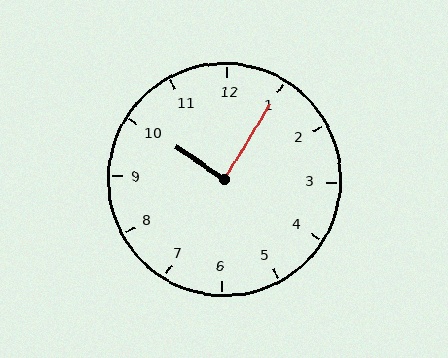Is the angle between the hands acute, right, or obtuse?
It is right.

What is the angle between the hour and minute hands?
Approximately 88 degrees.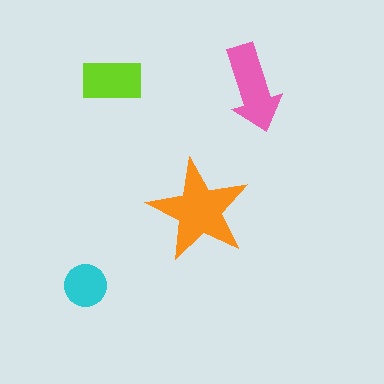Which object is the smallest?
The cyan circle.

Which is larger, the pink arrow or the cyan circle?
The pink arrow.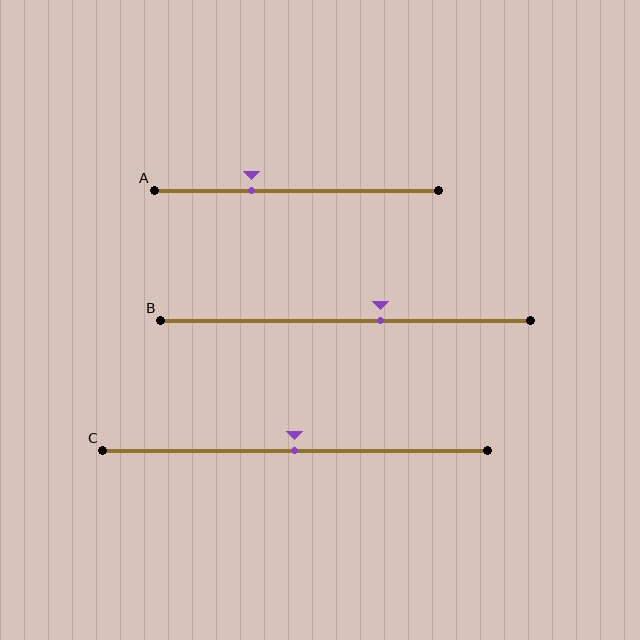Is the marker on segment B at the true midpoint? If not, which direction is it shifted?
No, the marker on segment B is shifted to the right by about 9% of the segment length.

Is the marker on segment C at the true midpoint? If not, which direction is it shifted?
Yes, the marker on segment C is at the true midpoint.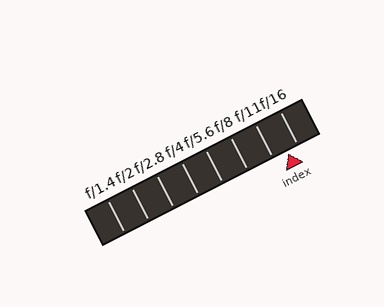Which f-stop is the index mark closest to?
The index mark is closest to f/16.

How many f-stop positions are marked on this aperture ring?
There are 8 f-stop positions marked.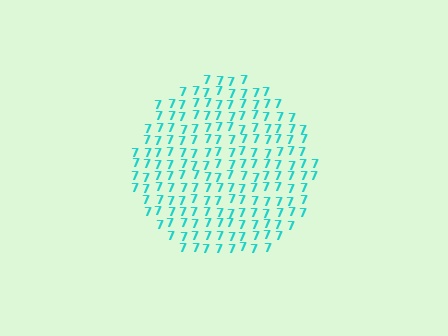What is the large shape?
The large shape is a circle.